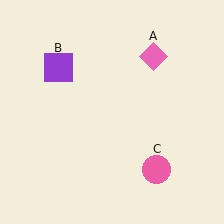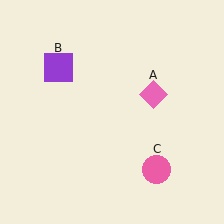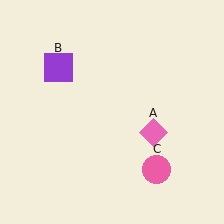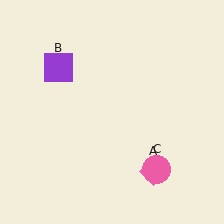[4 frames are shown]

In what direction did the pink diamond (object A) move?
The pink diamond (object A) moved down.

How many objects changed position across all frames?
1 object changed position: pink diamond (object A).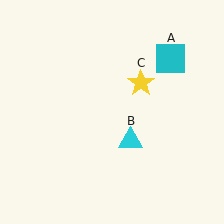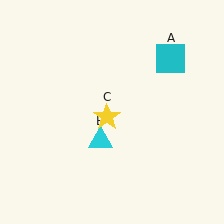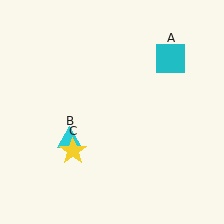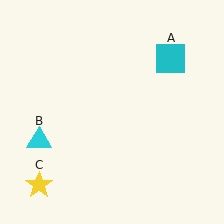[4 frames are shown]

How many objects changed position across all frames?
2 objects changed position: cyan triangle (object B), yellow star (object C).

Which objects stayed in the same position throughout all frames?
Cyan square (object A) remained stationary.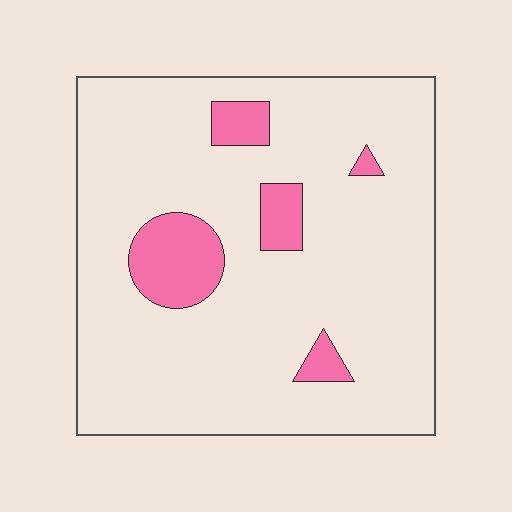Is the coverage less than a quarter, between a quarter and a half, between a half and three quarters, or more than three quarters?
Less than a quarter.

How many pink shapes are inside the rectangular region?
5.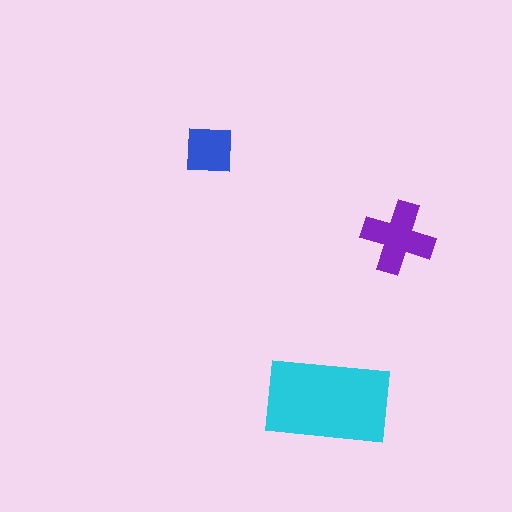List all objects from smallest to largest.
The blue square, the purple cross, the cyan rectangle.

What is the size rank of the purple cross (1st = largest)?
2nd.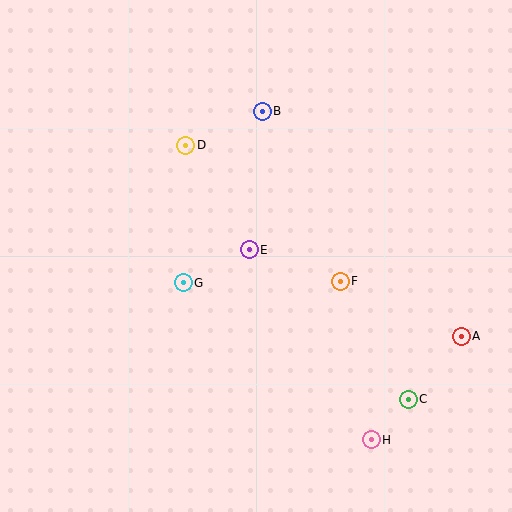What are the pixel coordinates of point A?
Point A is at (461, 336).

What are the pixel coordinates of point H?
Point H is at (371, 440).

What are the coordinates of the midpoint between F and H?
The midpoint between F and H is at (356, 361).